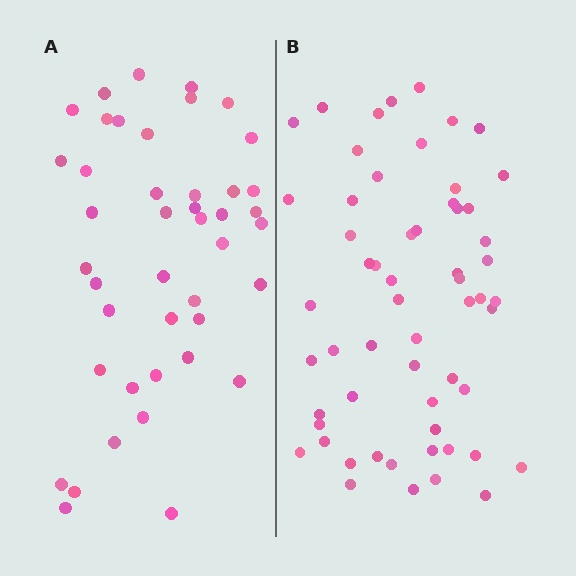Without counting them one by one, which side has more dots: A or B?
Region B (the right region) has more dots.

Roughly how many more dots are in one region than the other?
Region B has approximately 15 more dots than region A.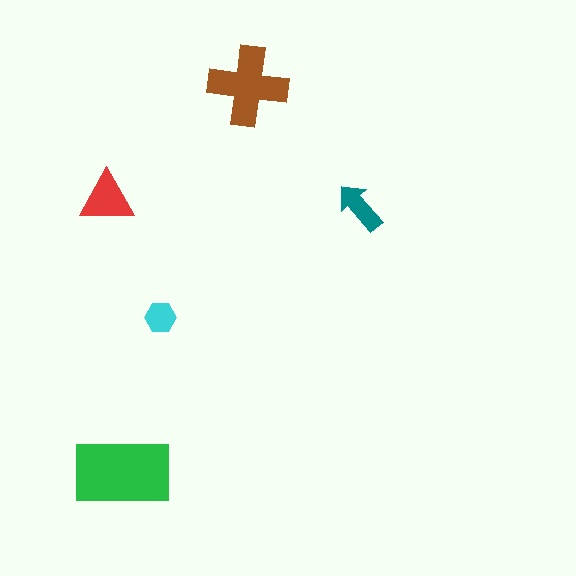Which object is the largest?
The green rectangle.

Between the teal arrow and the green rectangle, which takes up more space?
The green rectangle.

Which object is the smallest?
The cyan hexagon.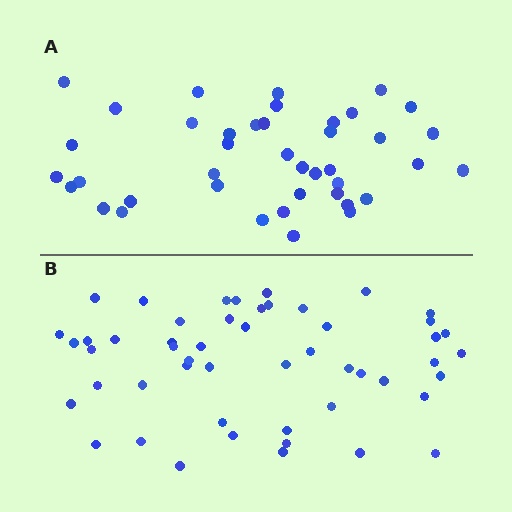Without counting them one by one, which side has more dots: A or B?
Region B (the bottom region) has more dots.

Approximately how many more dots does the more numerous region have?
Region B has roughly 10 or so more dots than region A.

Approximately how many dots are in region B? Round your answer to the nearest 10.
About 50 dots. (The exact count is 51, which rounds to 50.)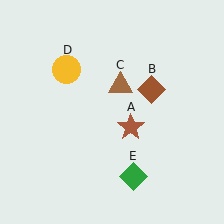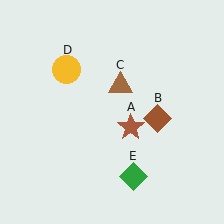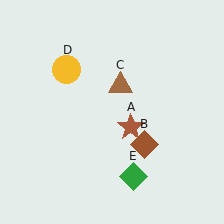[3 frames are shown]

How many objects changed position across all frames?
1 object changed position: brown diamond (object B).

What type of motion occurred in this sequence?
The brown diamond (object B) rotated clockwise around the center of the scene.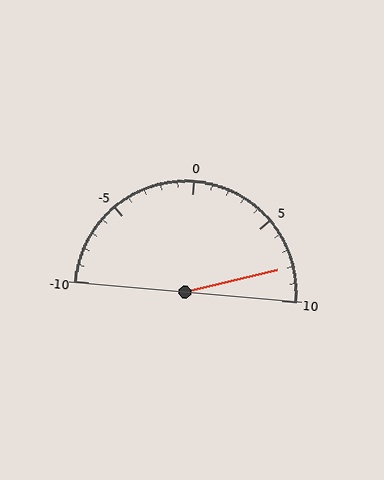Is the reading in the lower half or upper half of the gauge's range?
The reading is in the upper half of the range (-10 to 10).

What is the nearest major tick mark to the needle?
The nearest major tick mark is 10.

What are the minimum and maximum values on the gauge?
The gauge ranges from -10 to 10.